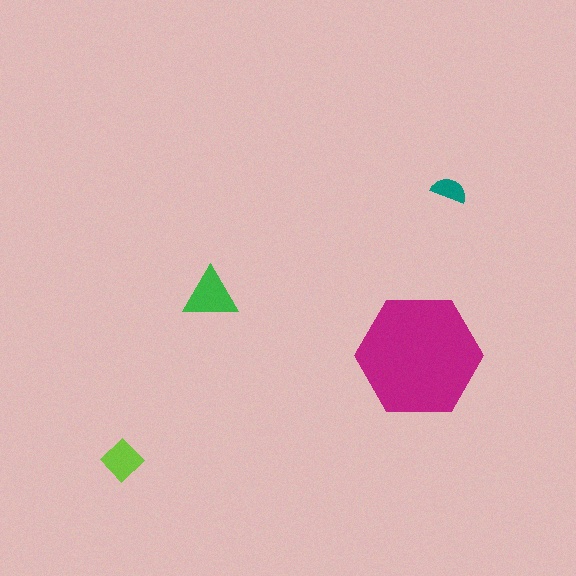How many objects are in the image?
There are 4 objects in the image.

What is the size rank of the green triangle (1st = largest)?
2nd.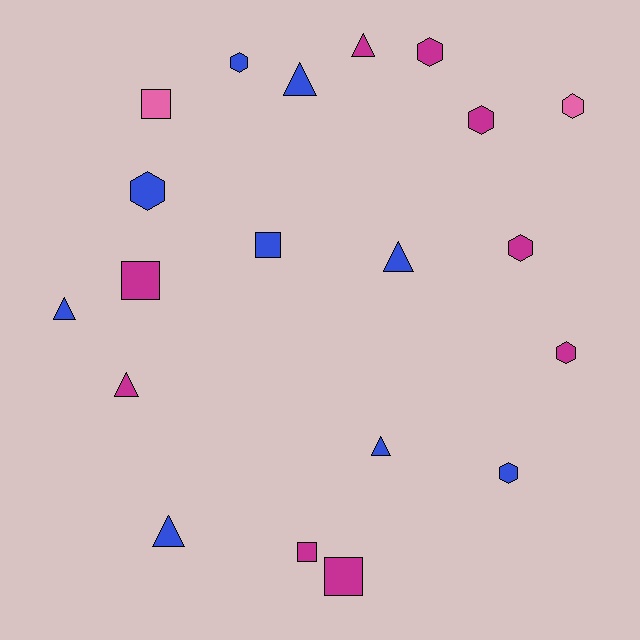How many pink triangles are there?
There are no pink triangles.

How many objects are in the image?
There are 20 objects.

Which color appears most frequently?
Magenta, with 9 objects.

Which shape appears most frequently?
Hexagon, with 8 objects.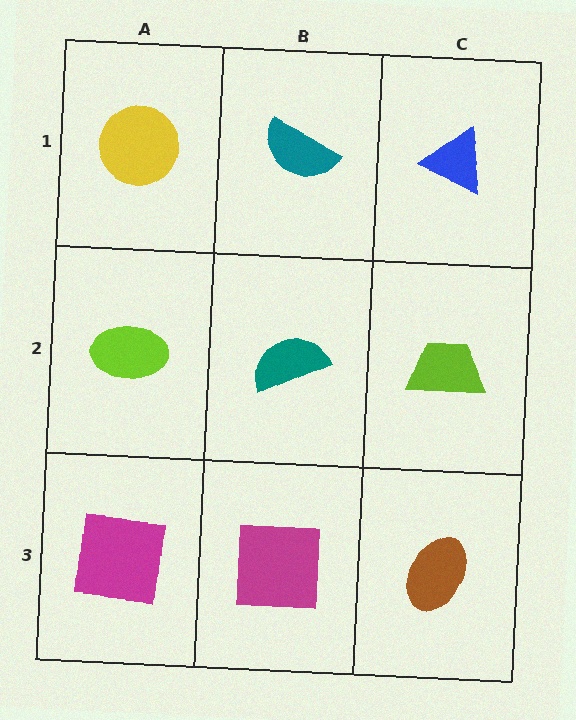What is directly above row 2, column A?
A yellow circle.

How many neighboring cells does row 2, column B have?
4.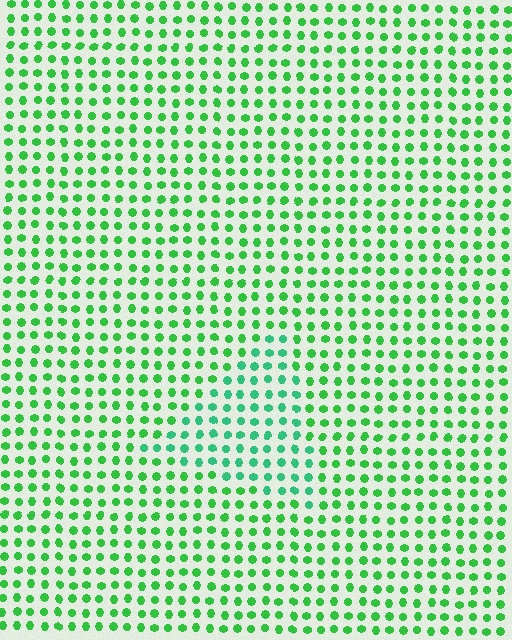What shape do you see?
I see a triangle.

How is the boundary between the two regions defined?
The boundary is defined purely by a slight shift in hue (about 26 degrees). Spacing, size, and orientation are identical on both sides.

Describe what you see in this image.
The image is filled with small green elements in a uniform arrangement. A triangle-shaped region is visible where the elements are tinted to a slightly different hue, forming a subtle color boundary.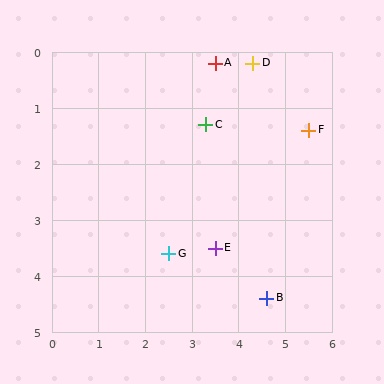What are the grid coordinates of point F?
Point F is at approximately (5.5, 1.4).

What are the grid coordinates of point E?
Point E is at approximately (3.5, 3.5).